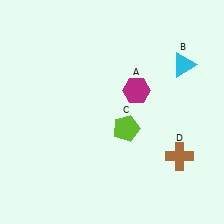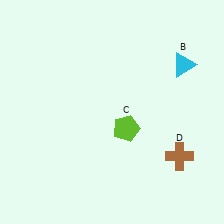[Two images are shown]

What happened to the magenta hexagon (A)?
The magenta hexagon (A) was removed in Image 2. It was in the top-right area of Image 1.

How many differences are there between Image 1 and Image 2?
There is 1 difference between the two images.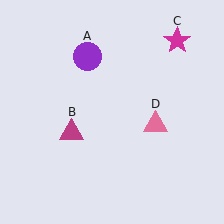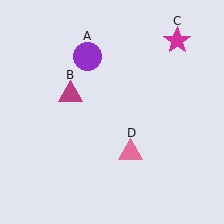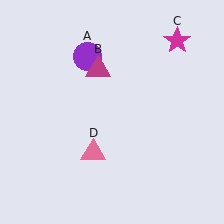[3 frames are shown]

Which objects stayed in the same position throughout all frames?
Purple circle (object A) and magenta star (object C) remained stationary.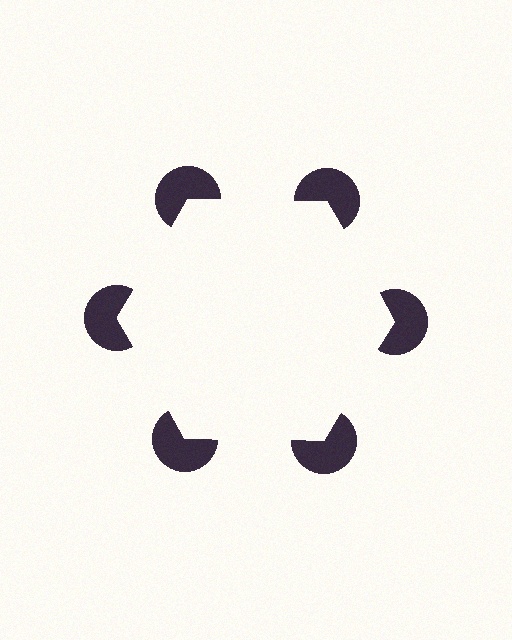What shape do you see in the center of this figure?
An illusory hexagon — its edges are inferred from the aligned wedge cuts in the pac-man discs, not physically drawn.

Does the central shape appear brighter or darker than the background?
It typically appears slightly brighter than the background, even though no actual brightness change is drawn.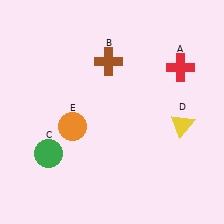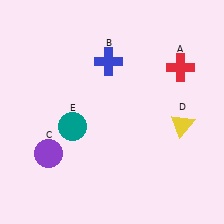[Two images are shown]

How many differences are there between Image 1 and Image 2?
There are 3 differences between the two images.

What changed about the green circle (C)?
In Image 1, C is green. In Image 2, it changed to purple.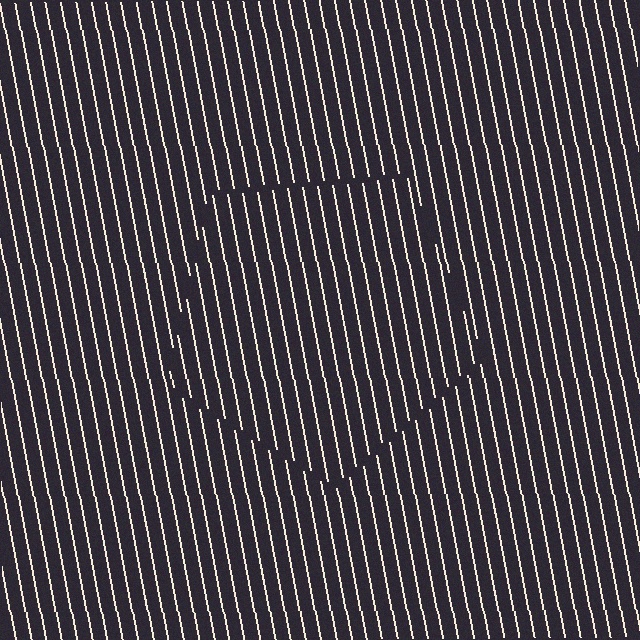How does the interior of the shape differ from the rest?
The interior of the shape contains the same grating, shifted by half a period — the contour is defined by the phase discontinuity where line-ends from the inner and outer gratings abut.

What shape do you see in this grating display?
An illusory pentagon. The interior of the shape contains the same grating, shifted by half a period — the contour is defined by the phase discontinuity where line-ends from the inner and outer gratings abut.